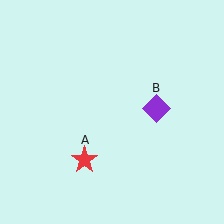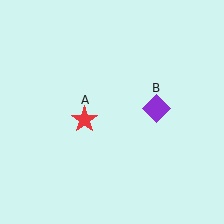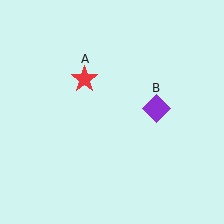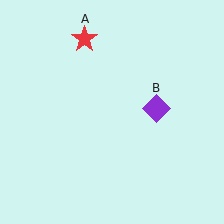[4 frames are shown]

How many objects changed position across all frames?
1 object changed position: red star (object A).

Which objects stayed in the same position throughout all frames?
Purple diamond (object B) remained stationary.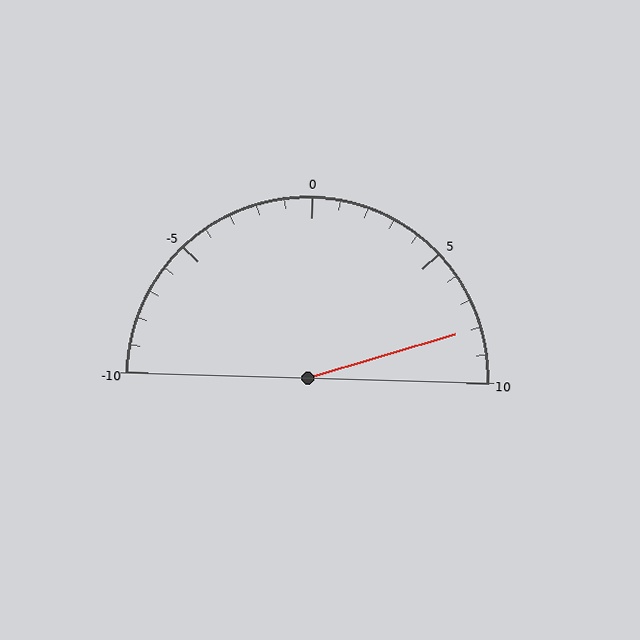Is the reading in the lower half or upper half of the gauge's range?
The reading is in the upper half of the range (-10 to 10).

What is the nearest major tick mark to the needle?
The nearest major tick mark is 10.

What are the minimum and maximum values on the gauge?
The gauge ranges from -10 to 10.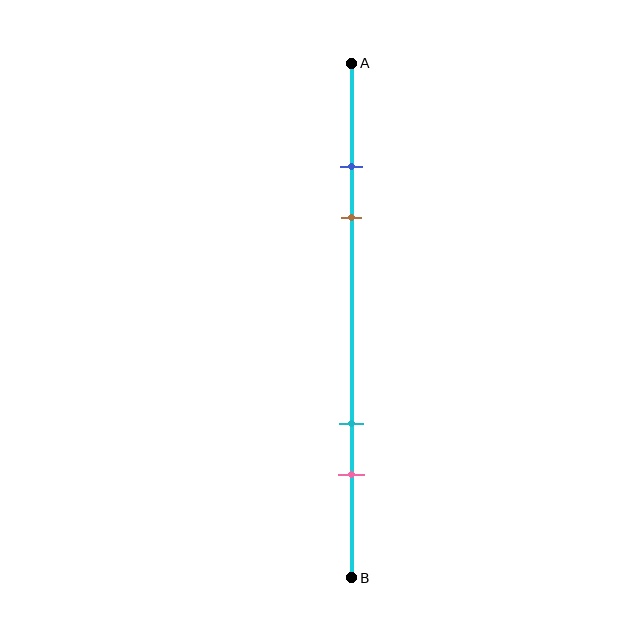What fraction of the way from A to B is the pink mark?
The pink mark is approximately 80% (0.8) of the way from A to B.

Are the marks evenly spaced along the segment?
No, the marks are not evenly spaced.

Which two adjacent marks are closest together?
The blue and brown marks are the closest adjacent pair.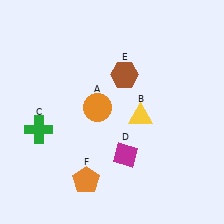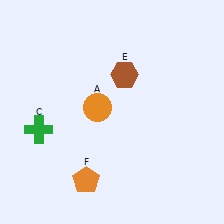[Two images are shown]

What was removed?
The yellow triangle (B), the magenta diamond (D) were removed in Image 2.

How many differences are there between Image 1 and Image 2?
There are 2 differences between the two images.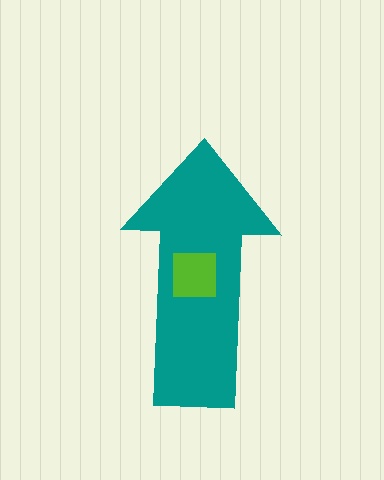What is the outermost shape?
The teal arrow.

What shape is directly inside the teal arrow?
The lime square.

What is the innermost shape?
The lime square.